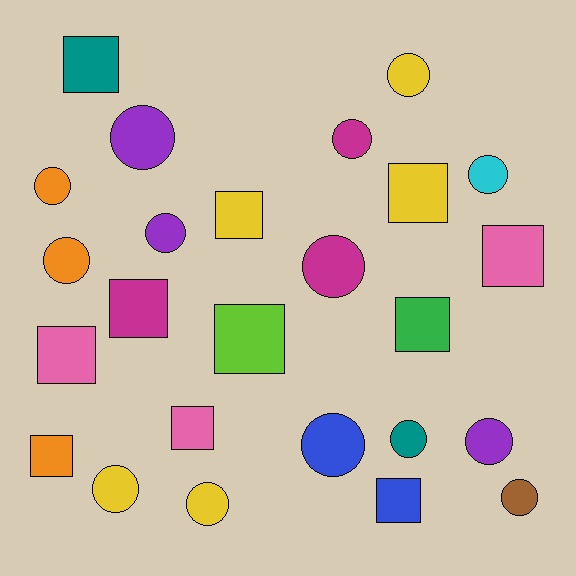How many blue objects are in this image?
There are 2 blue objects.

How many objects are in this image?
There are 25 objects.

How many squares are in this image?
There are 11 squares.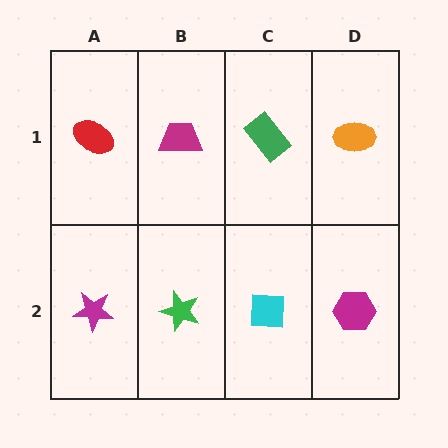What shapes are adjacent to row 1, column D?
A magenta hexagon (row 2, column D), a green rectangle (row 1, column C).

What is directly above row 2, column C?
A green rectangle.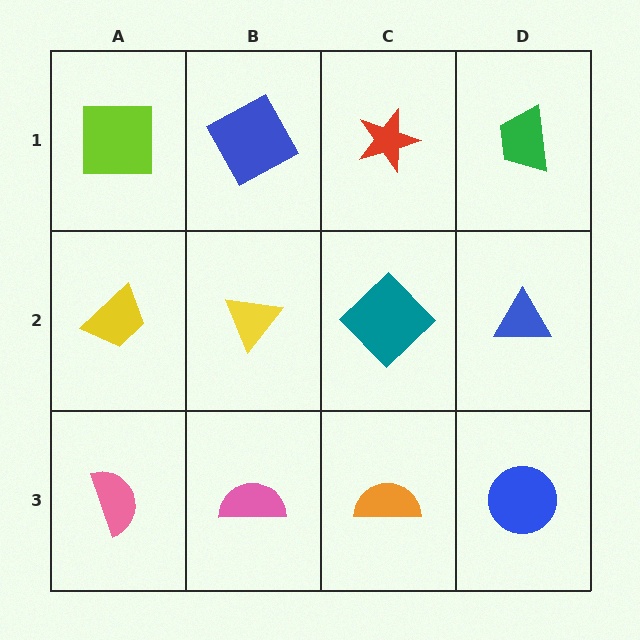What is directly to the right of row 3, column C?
A blue circle.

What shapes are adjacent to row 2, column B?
A blue square (row 1, column B), a pink semicircle (row 3, column B), a yellow trapezoid (row 2, column A), a teal diamond (row 2, column C).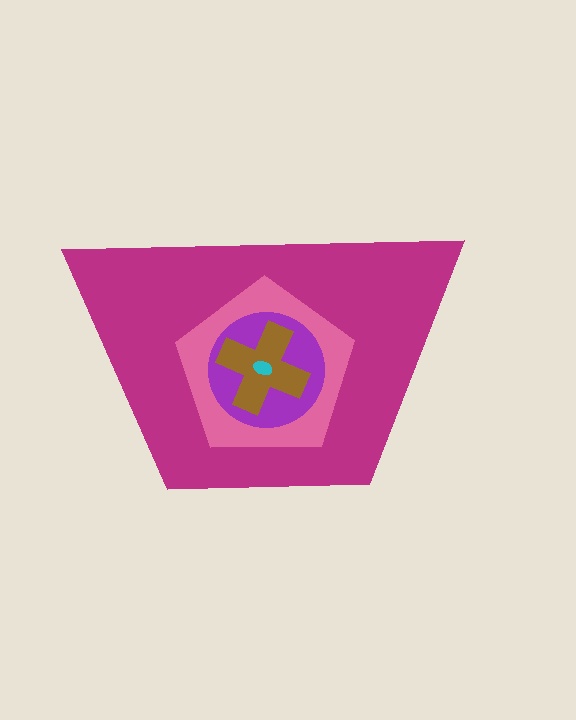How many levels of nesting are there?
5.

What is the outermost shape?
The magenta trapezoid.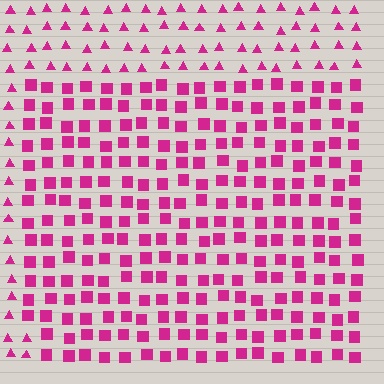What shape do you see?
I see a rectangle.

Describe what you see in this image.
The image is filled with small magenta elements arranged in a uniform grid. A rectangle-shaped region contains squares, while the surrounding area contains triangles. The boundary is defined purely by the change in element shape.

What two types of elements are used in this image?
The image uses squares inside the rectangle region and triangles outside it.